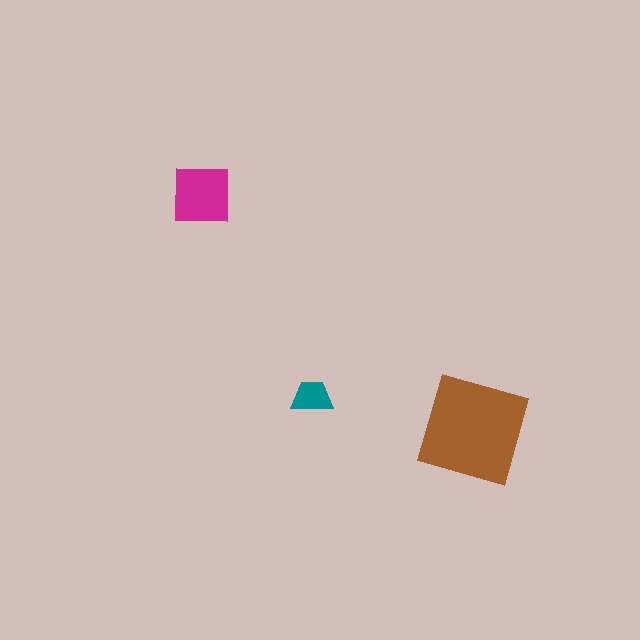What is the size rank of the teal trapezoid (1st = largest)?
3rd.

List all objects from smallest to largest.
The teal trapezoid, the magenta square, the brown square.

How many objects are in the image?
There are 3 objects in the image.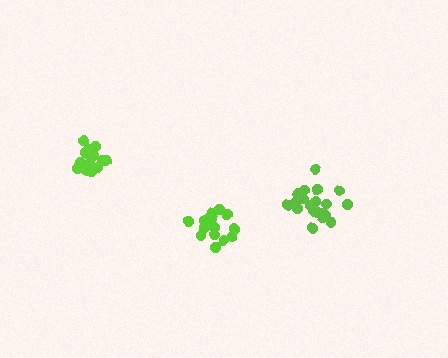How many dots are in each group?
Group 1: 21 dots, Group 2: 15 dots, Group 3: 16 dots (52 total).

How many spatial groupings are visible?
There are 3 spatial groupings.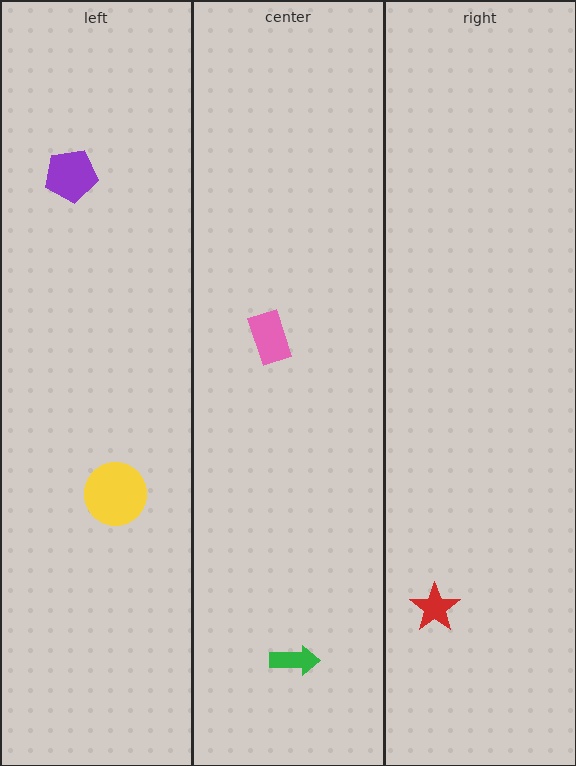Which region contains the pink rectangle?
The center region.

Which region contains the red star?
The right region.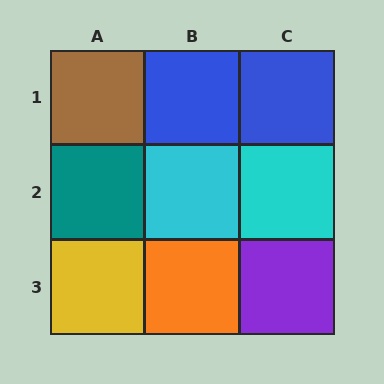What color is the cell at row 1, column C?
Blue.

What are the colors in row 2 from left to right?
Teal, cyan, cyan.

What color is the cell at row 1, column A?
Brown.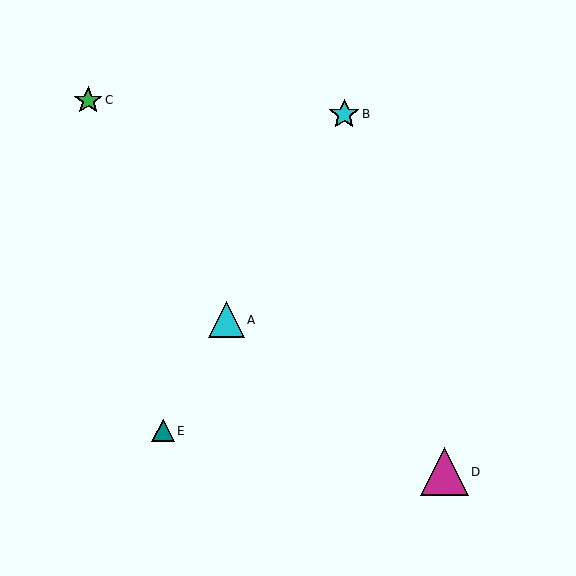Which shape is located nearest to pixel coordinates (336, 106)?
The cyan star (labeled B) at (344, 114) is nearest to that location.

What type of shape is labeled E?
Shape E is a teal triangle.